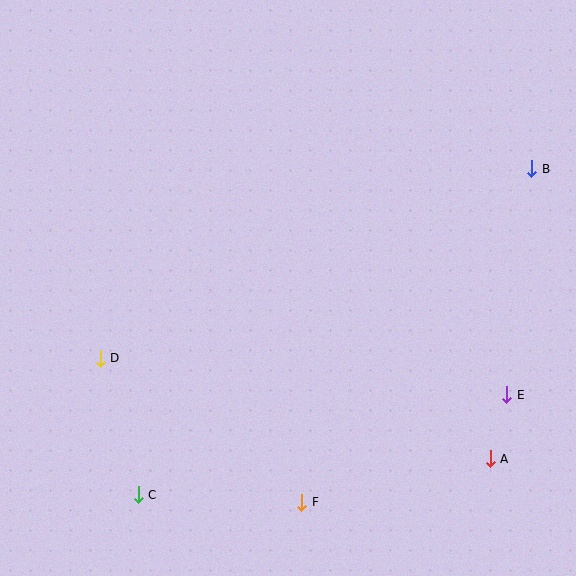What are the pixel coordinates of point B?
Point B is at (532, 169).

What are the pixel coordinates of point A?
Point A is at (490, 459).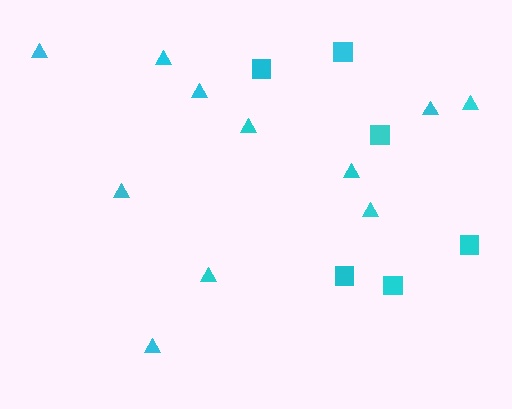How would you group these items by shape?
There are 2 groups: one group of triangles (11) and one group of squares (6).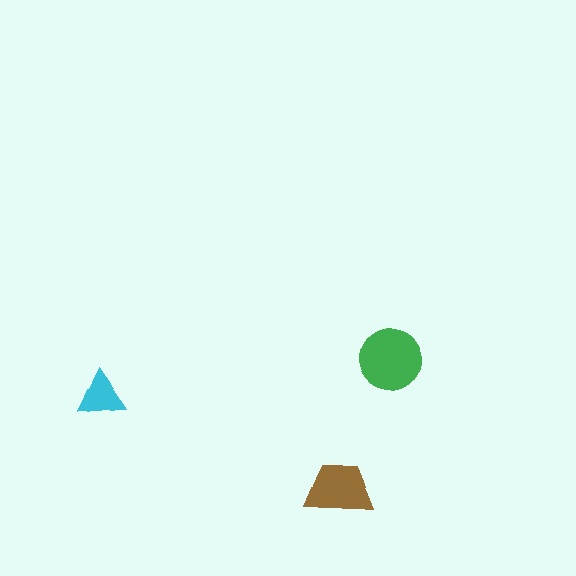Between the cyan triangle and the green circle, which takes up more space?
The green circle.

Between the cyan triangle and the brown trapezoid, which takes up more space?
The brown trapezoid.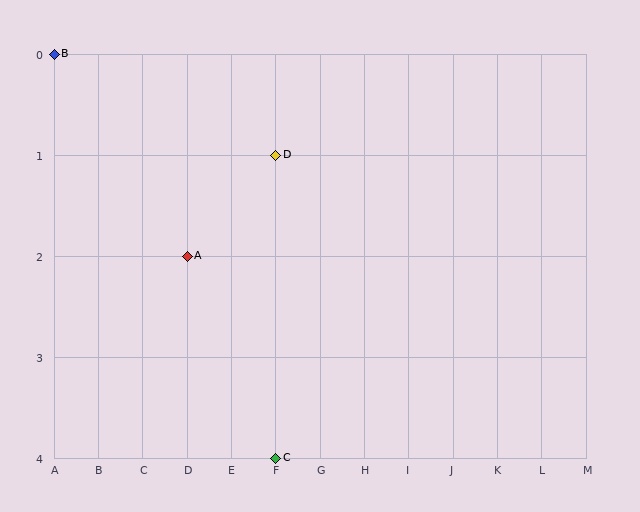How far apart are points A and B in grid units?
Points A and B are 3 columns and 2 rows apart (about 3.6 grid units diagonally).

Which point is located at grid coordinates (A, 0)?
Point B is at (A, 0).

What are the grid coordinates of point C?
Point C is at grid coordinates (F, 4).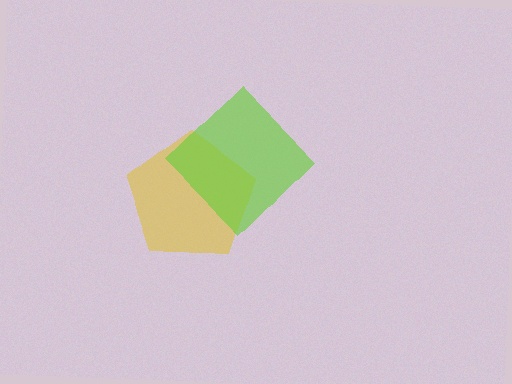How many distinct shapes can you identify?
There are 2 distinct shapes: a yellow pentagon, a lime diamond.